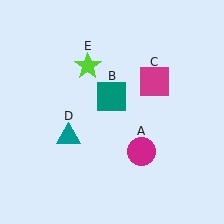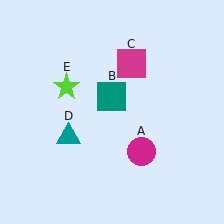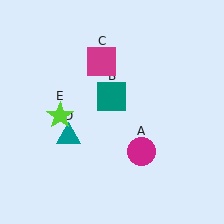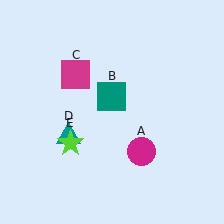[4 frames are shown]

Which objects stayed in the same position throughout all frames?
Magenta circle (object A) and teal square (object B) and teal triangle (object D) remained stationary.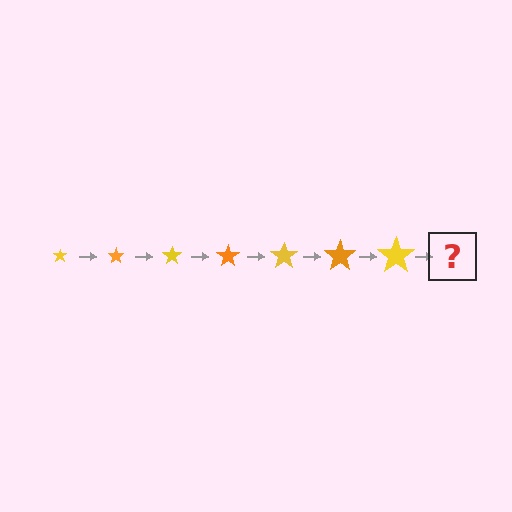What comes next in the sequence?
The next element should be an orange star, larger than the previous one.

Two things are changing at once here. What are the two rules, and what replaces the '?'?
The two rules are that the star grows larger each step and the color cycles through yellow and orange. The '?' should be an orange star, larger than the previous one.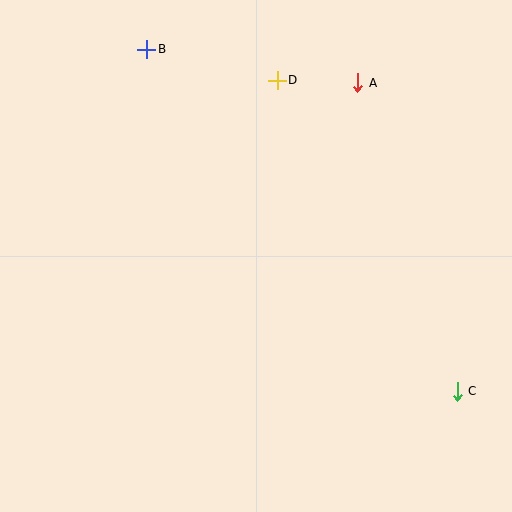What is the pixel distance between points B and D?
The distance between B and D is 134 pixels.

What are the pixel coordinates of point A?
Point A is at (358, 83).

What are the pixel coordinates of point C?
Point C is at (457, 391).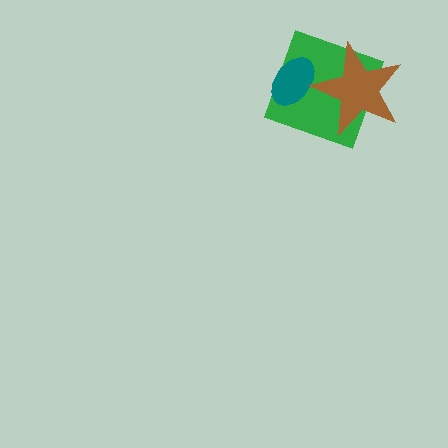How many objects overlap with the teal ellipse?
2 objects overlap with the teal ellipse.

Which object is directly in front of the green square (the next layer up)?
The teal ellipse is directly in front of the green square.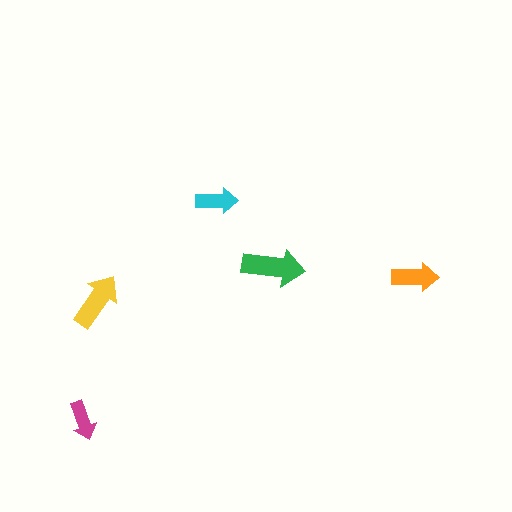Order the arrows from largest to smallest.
the green one, the yellow one, the orange one, the cyan one, the magenta one.